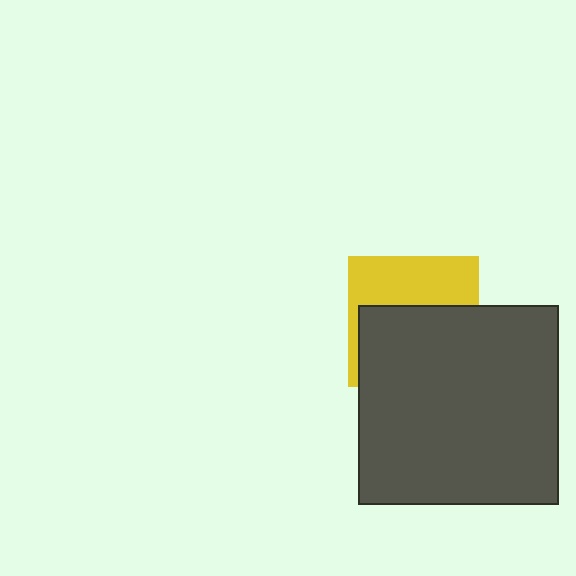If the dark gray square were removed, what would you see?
You would see the complete yellow square.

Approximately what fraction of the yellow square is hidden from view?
Roughly 57% of the yellow square is hidden behind the dark gray square.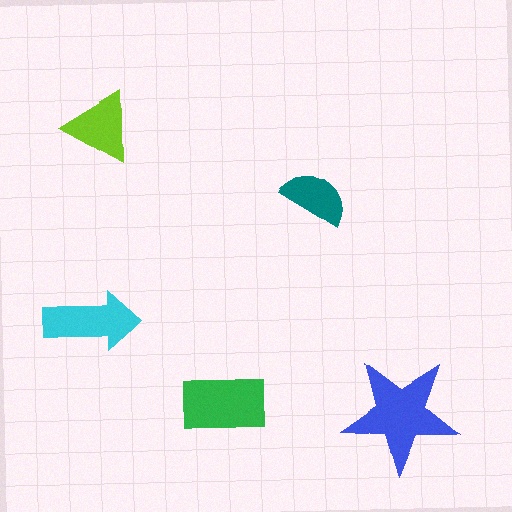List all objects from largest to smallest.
The blue star, the green rectangle, the cyan arrow, the lime triangle, the teal semicircle.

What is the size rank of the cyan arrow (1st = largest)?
3rd.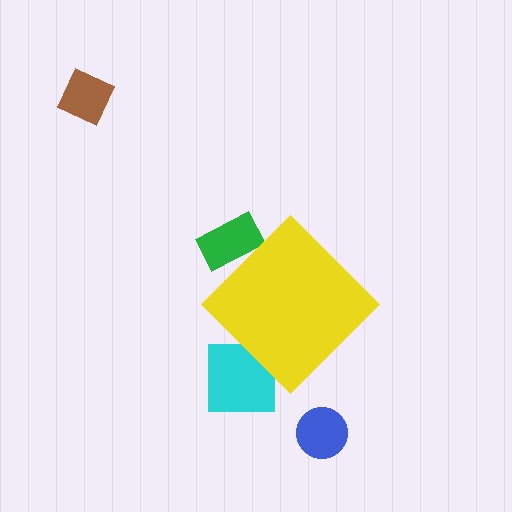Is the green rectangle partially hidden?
Yes, the green rectangle is partially hidden behind the yellow diamond.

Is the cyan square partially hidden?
Yes, the cyan square is partially hidden behind the yellow diamond.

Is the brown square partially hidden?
No, the brown square is fully visible.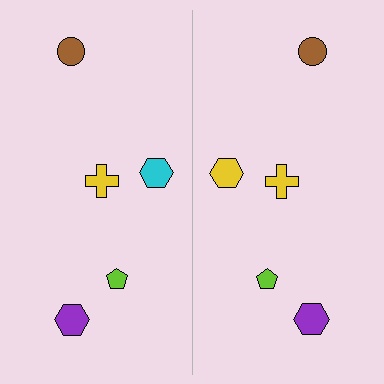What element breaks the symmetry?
The yellow hexagon on the right side breaks the symmetry — its mirror counterpart is cyan.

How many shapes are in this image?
There are 10 shapes in this image.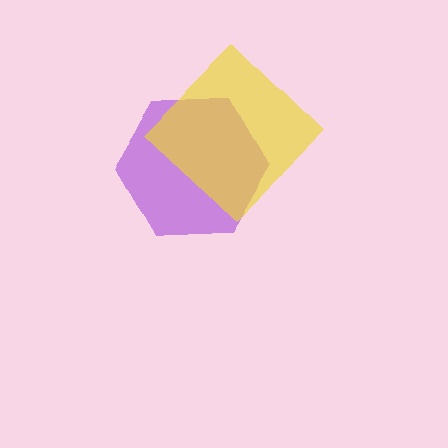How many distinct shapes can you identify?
There are 2 distinct shapes: a purple hexagon, a yellow diamond.